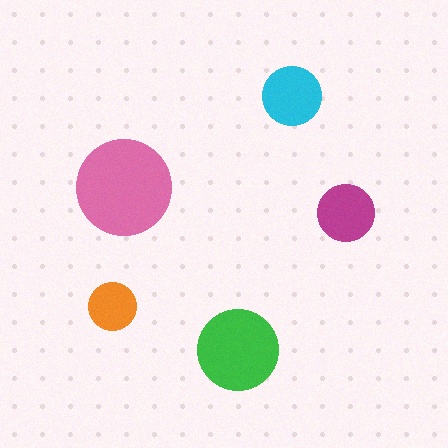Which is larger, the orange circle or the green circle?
The green one.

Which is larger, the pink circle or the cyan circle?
The pink one.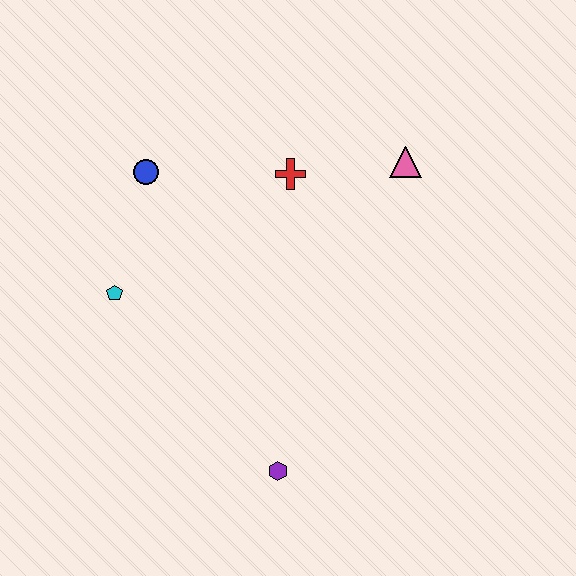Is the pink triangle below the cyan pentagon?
No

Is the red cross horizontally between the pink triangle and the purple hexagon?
Yes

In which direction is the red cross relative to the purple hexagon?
The red cross is above the purple hexagon.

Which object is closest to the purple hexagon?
The cyan pentagon is closest to the purple hexagon.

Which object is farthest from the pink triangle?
The purple hexagon is farthest from the pink triangle.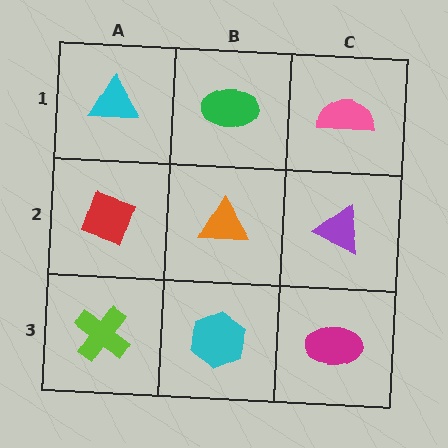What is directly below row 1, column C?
A purple triangle.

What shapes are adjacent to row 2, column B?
A green ellipse (row 1, column B), a cyan hexagon (row 3, column B), a red diamond (row 2, column A), a purple triangle (row 2, column C).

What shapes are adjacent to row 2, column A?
A cyan triangle (row 1, column A), a lime cross (row 3, column A), an orange triangle (row 2, column B).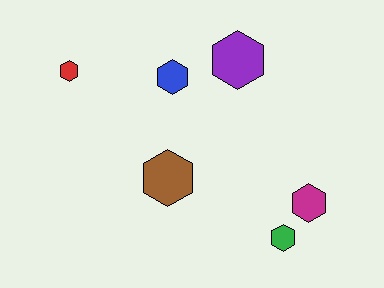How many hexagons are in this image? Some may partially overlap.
There are 6 hexagons.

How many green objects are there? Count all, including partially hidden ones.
There is 1 green object.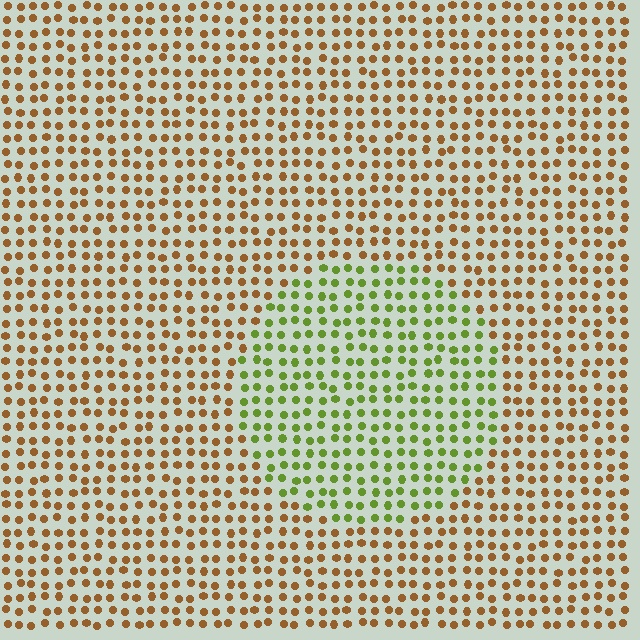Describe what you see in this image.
The image is filled with small brown elements in a uniform arrangement. A circle-shaped region is visible where the elements are tinted to a slightly different hue, forming a subtle color boundary.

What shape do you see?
I see a circle.